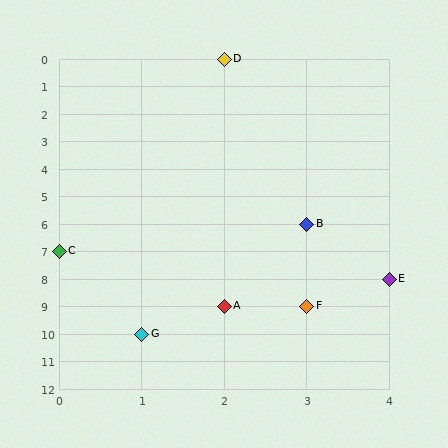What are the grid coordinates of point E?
Point E is at grid coordinates (4, 8).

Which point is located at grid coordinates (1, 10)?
Point G is at (1, 10).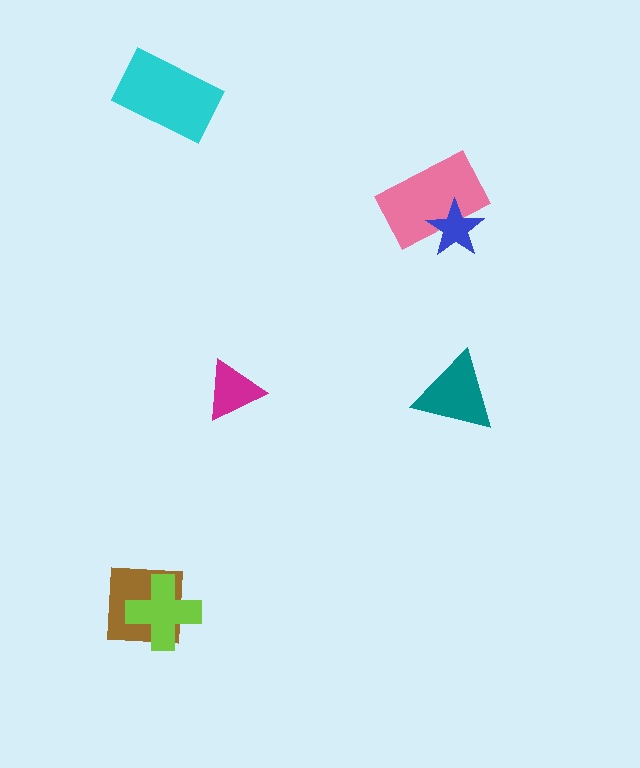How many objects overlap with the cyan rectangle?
0 objects overlap with the cyan rectangle.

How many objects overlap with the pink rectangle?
1 object overlaps with the pink rectangle.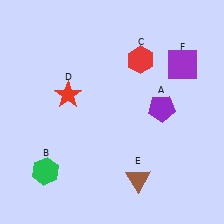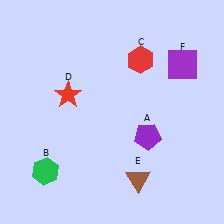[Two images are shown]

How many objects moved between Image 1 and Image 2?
1 object moved between the two images.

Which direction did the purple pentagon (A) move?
The purple pentagon (A) moved down.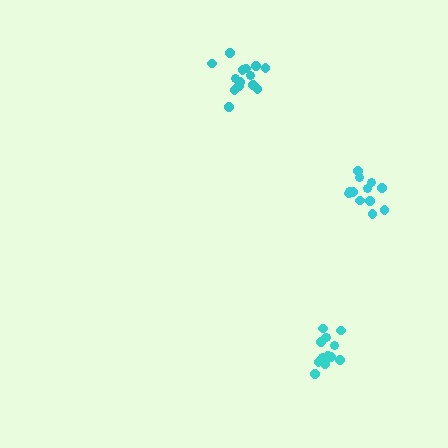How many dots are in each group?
Group 1: 13 dots, Group 2: 12 dots, Group 3: 14 dots (39 total).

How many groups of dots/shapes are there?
There are 3 groups.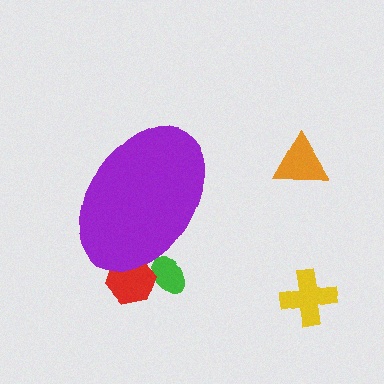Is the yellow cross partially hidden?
No, the yellow cross is fully visible.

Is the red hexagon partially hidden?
Yes, the red hexagon is partially hidden behind the purple ellipse.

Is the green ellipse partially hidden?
Yes, the green ellipse is partially hidden behind the purple ellipse.